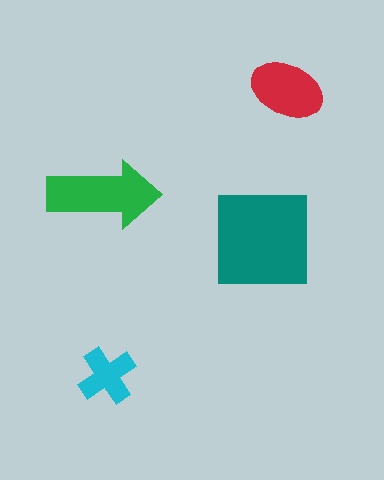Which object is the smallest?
The cyan cross.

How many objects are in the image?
There are 4 objects in the image.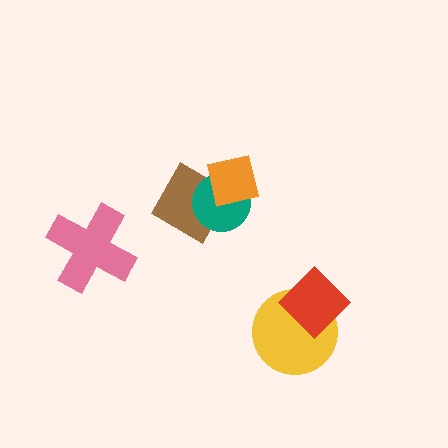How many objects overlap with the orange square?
2 objects overlap with the orange square.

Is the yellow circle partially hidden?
Yes, it is partially covered by another shape.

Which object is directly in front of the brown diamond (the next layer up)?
The teal circle is directly in front of the brown diamond.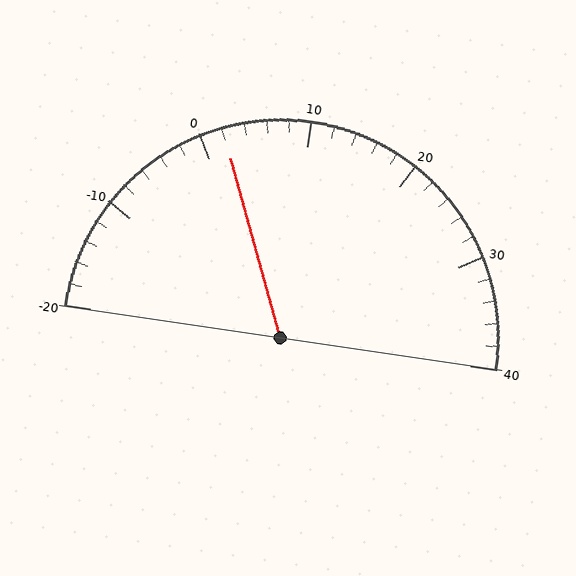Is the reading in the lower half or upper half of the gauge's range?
The reading is in the lower half of the range (-20 to 40).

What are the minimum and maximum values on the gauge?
The gauge ranges from -20 to 40.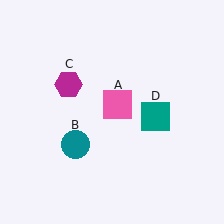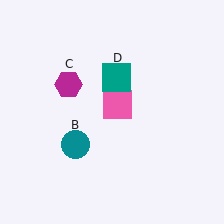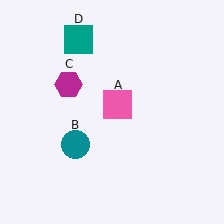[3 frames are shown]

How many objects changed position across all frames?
1 object changed position: teal square (object D).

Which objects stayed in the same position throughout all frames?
Pink square (object A) and teal circle (object B) and magenta hexagon (object C) remained stationary.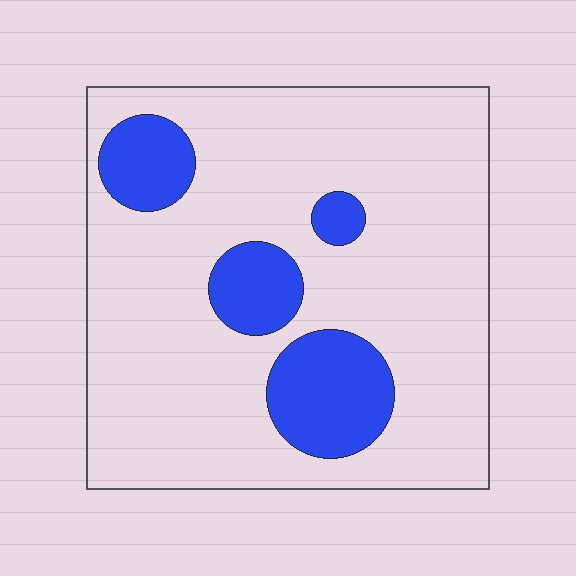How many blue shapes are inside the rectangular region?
4.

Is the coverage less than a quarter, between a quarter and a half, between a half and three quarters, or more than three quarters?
Less than a quarter.